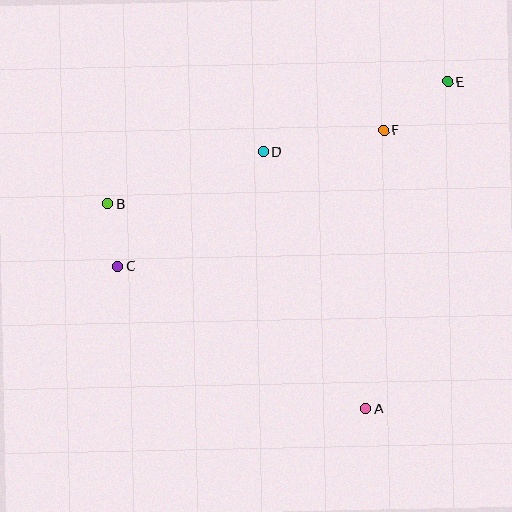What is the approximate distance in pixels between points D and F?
The distance between D and F is approximately 122 pixels.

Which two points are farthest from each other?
Points C and E are farthest from each other.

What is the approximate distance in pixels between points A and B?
The distance between A and B is approximately 330 pixels.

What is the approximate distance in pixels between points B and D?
The distance between B and D is approximately 164 pixels.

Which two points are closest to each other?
Points B and C are closest to each other.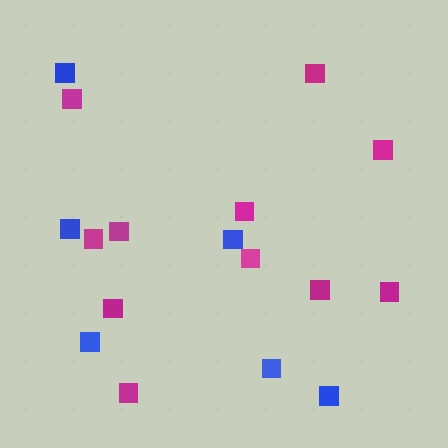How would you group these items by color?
There are 2 groups: one group of blue squares (6) and one group of magenta squares (11).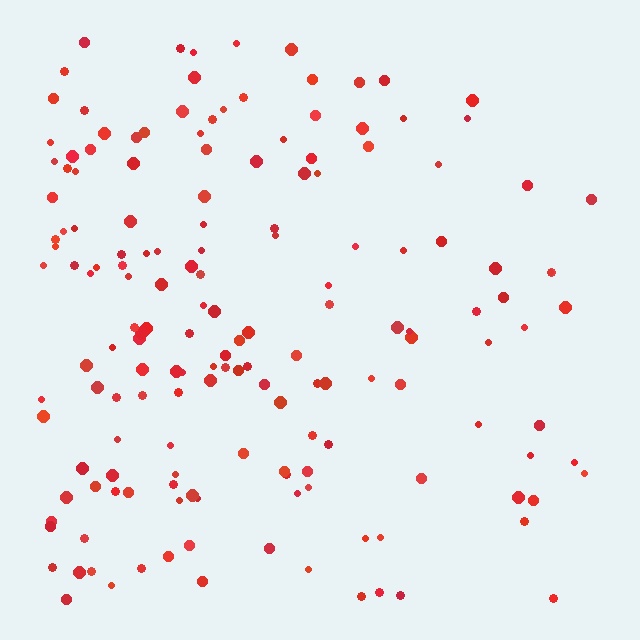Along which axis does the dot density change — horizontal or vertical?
Horizontal.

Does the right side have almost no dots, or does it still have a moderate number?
Still a moderate number, just noticeably fewer than the left.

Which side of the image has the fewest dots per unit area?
The right.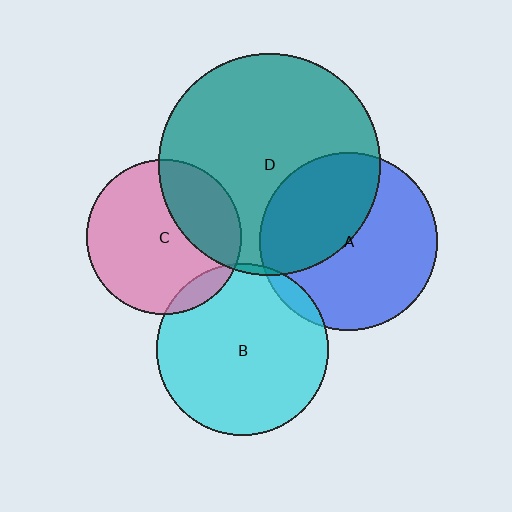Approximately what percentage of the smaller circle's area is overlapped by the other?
Approximately 5%.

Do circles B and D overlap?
Yes.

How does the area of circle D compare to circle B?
Approximately 1.7 times.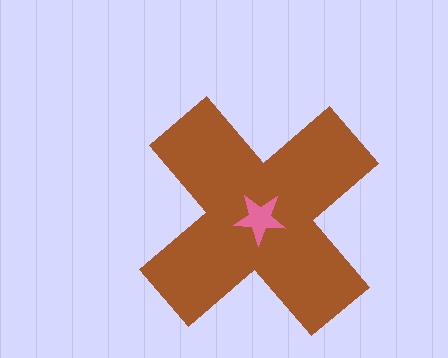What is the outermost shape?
The brown cross.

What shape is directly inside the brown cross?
The pink star.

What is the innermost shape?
The pink star.